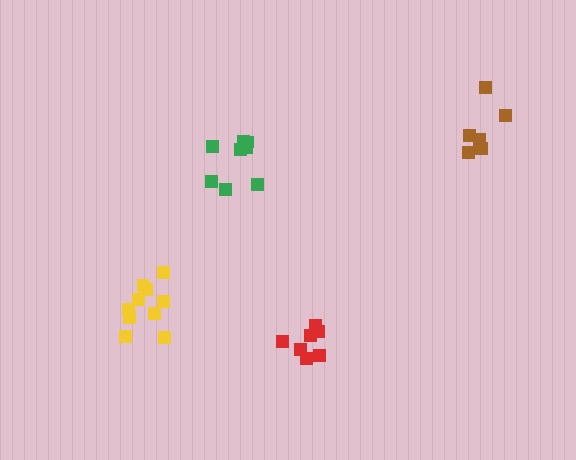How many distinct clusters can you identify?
There are 4 distinct clusters.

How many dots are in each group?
Group 1: 6 dots, Group 2: 7 dots, Group 3: 9 dots, Group 4: 10 dots (32 total).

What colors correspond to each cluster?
The clusters are colored: brown, red, green, yellow.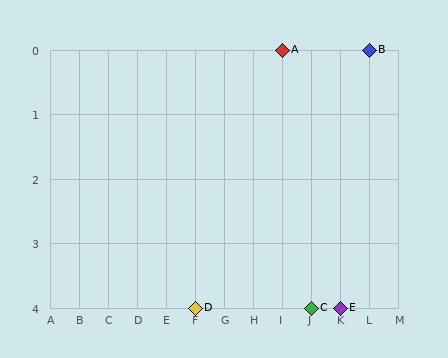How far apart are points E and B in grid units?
Points E and B are 1 column and 4 rows apart (about 4.1 grid units diagonally).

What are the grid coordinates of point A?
Point A is at grid coordinates (I, 0).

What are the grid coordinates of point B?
Point B is at grid coordinates (L, 0).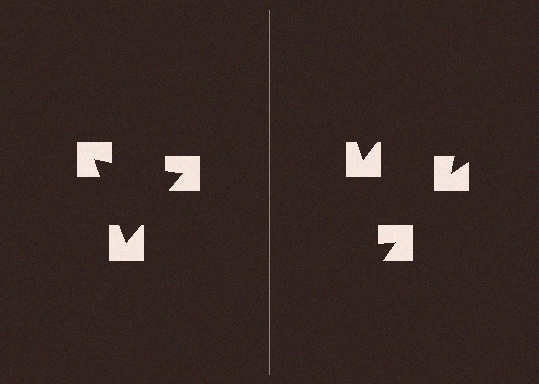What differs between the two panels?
The notched squares are positioned identically on both sides; only the wedge orientations differ. On the left they align to a triangle; on the right they are misaligned.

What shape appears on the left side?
An illusory triangle.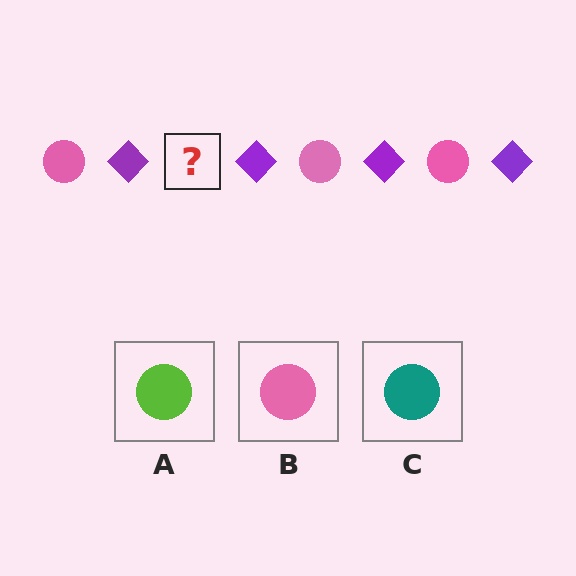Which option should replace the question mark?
Option B.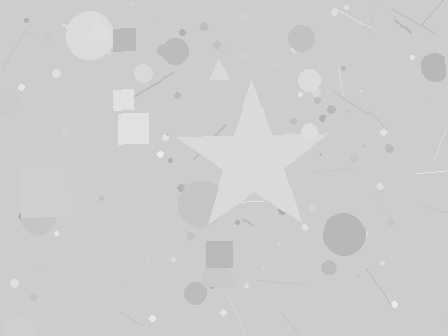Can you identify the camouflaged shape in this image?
The camouflaged shape is a star.